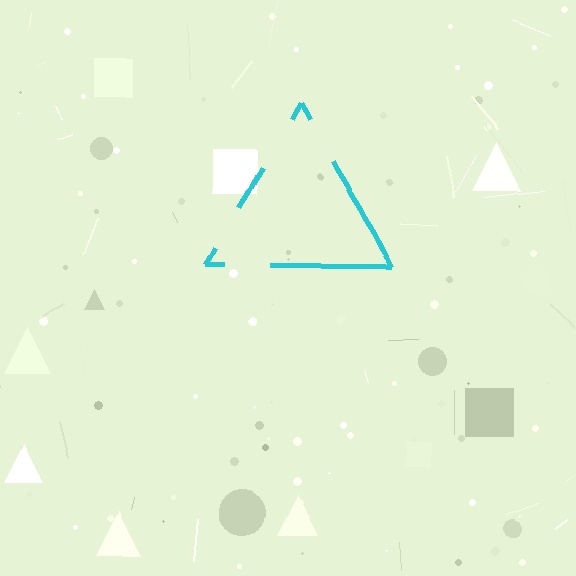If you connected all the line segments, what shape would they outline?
They would outline a triangle.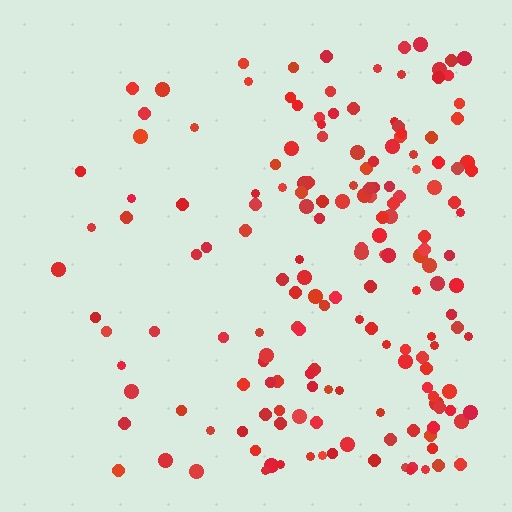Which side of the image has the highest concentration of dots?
The right.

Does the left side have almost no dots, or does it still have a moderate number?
Still a moderate number, just noticeably fewer than the right.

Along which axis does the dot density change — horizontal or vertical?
Horizontal.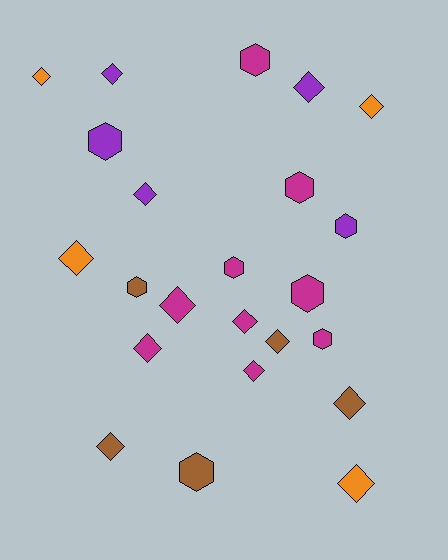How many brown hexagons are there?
There are 2 brown hexagons.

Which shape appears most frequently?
Diamond, with 14 objects.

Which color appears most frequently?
Magenta, with 9 objects.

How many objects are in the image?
There are 23 objects.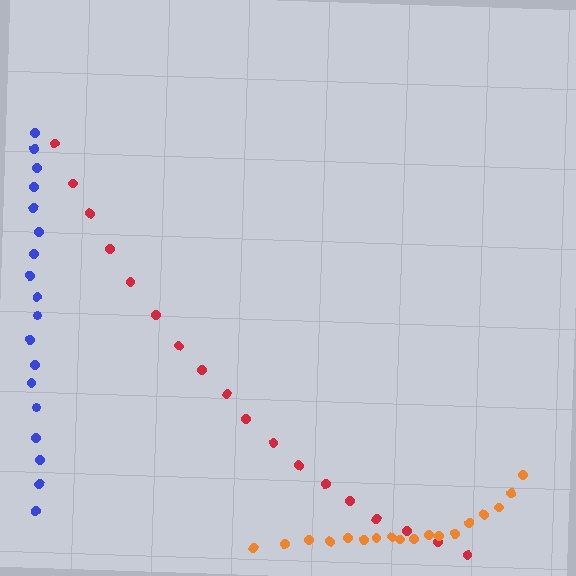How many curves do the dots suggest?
There are 3 distinct paths.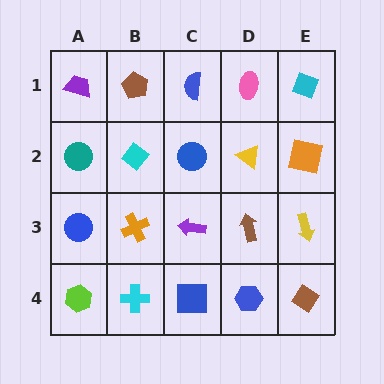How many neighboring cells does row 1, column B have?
3.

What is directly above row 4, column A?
A blue circle.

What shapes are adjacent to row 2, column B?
A brown pentagon (row 1, column B), an orange cross (row 3, column B), a teal circle (row 2, column A), a blue circle (row 2, column C).